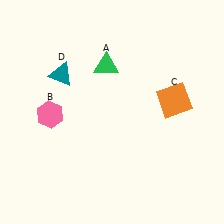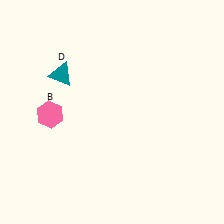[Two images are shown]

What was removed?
The orange square (C), the green triangle (A) were removed in Image 2.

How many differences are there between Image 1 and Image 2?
There are 2 differences between the two images.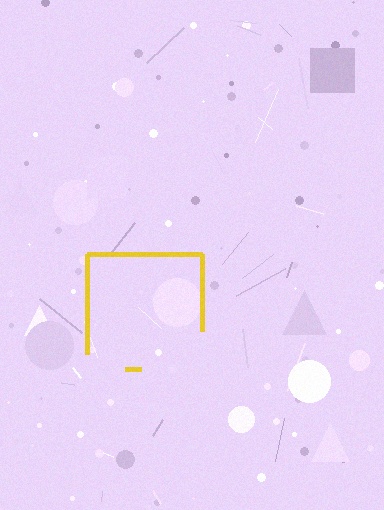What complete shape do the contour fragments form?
The contour fragments form a square.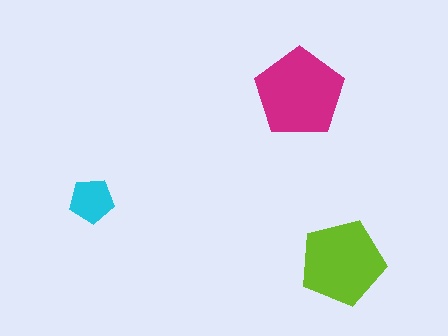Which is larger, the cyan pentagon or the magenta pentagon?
The magenta one.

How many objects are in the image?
There are 3 objects in the image.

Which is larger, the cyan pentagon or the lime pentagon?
The lime one.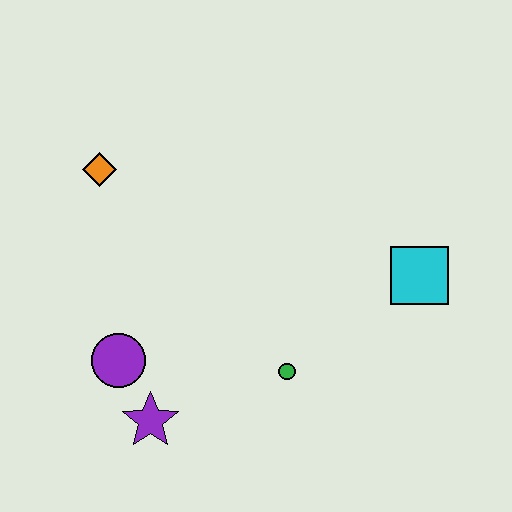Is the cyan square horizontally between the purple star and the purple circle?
No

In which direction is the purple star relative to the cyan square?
The purple star is to the left of the cyan square.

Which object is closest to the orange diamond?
The purple circle is closest to the orange diamond.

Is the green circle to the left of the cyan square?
Yes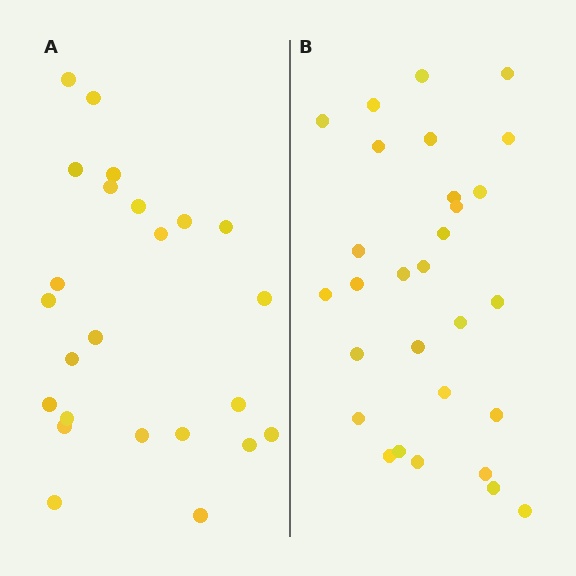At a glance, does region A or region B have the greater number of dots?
Region B (the right region) has more dots.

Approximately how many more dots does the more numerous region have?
Region B has about 5 more dots than region A.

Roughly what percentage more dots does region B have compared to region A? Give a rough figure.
About 20% more.